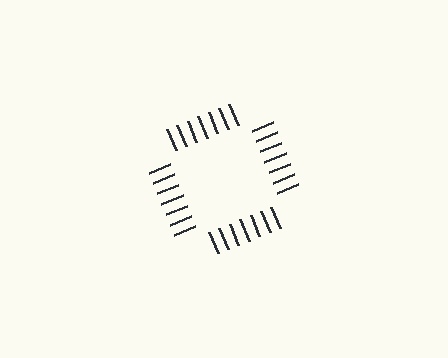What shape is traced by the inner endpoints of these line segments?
An illusory square — the line segments terminate on its edges but no continuous stroke is drawn.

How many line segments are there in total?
28 — 7 along each of the 4 edges.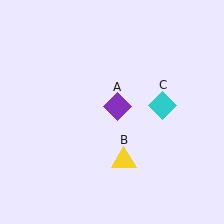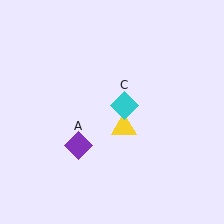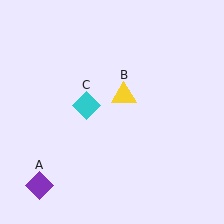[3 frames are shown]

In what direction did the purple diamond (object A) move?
The purple diamond (object A) moved down and to the left.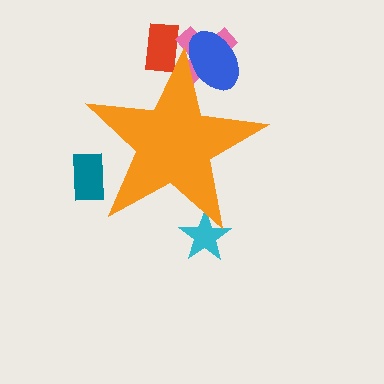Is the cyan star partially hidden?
Yes, the cyan star is partially hidden behind the orange star.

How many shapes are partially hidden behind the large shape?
5 shapes are partially hidden.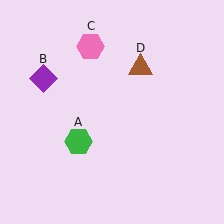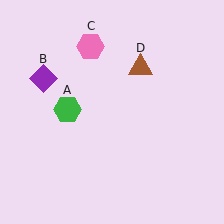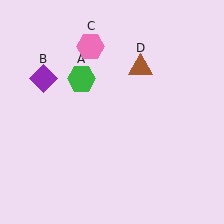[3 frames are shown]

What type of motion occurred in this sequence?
The green hexagon (object A) rotated clockwise around the center of the scene.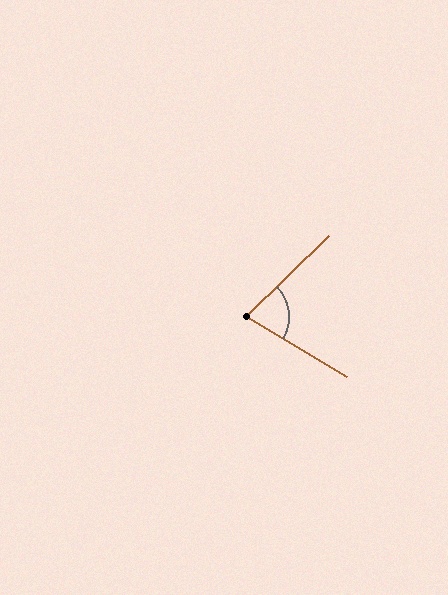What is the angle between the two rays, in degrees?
Approximately 75 degrees.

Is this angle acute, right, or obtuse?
It is acute.